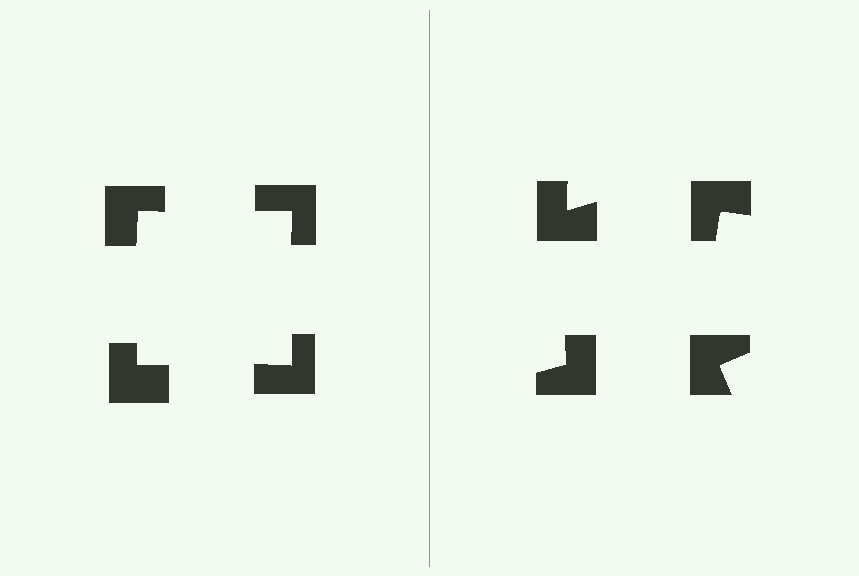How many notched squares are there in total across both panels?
8 — 4 on each side.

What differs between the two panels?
The notched squares are positioned identically on both sides; only the wedge orientations differ. On the left they align to a square; on the right they are misaligned.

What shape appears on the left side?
An illusory square.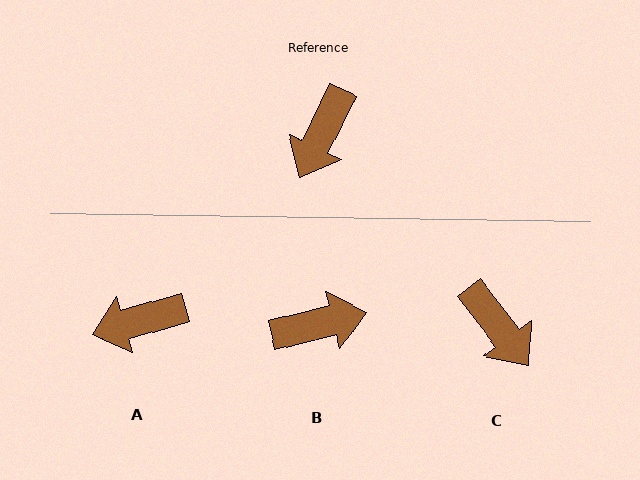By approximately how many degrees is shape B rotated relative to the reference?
Approximately 130 degrees counter-clockwise.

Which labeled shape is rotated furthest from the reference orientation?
B, about 130 degrees away.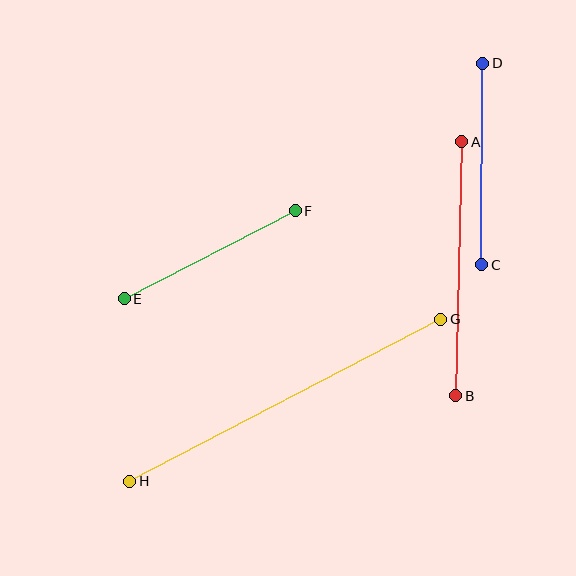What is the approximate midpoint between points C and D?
The midpoint is at approximately (482, 164) pixels.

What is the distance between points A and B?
The distance is approximately 254 pixels.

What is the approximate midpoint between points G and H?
The midpoint is at approximately (285, 400) pixels.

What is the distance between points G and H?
The distance is approximately 351 pixels.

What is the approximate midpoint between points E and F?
The midpoint is at approximately (210, 255) pixels.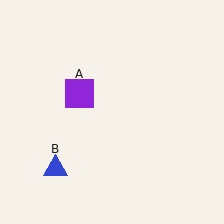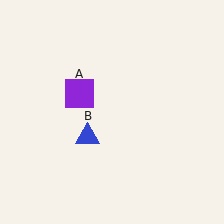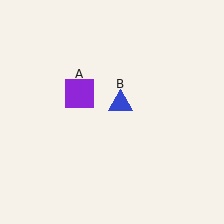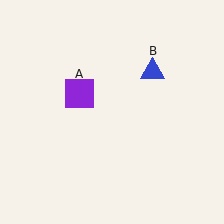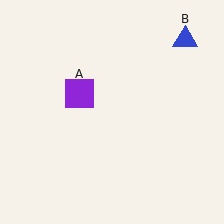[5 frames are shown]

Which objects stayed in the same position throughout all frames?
Purple square (object A) remained stationary.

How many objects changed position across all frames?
1 object changed position: blue triangle (object B).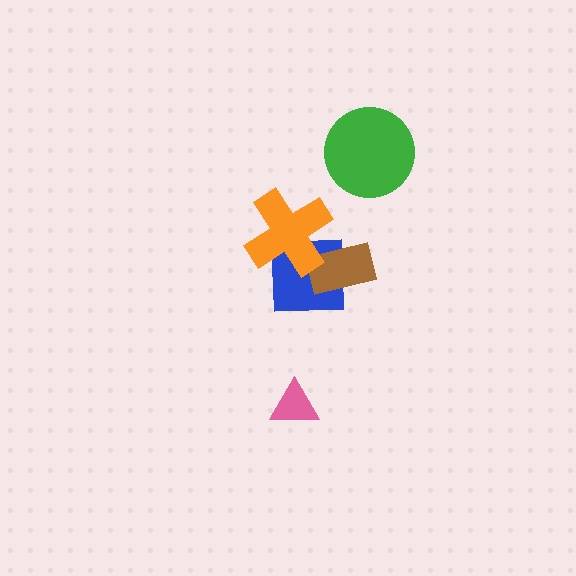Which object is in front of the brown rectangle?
The orange cross is in front of the brown rectangle.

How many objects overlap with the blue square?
2 objects overlap with the blue square.